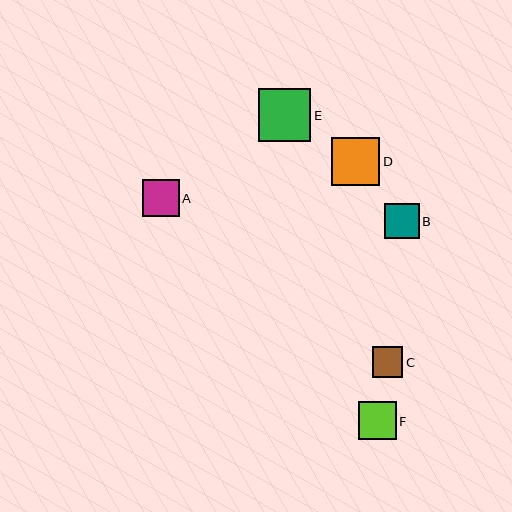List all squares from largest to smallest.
From largest to smallest: E, D, F, A, B, C.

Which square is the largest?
Square E is the largest with a size of approximately 52 pixels.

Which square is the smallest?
Square C is the smallest with a size of approximately 30 pixels.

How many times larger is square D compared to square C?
Square D is approximately 1.6 times the size of square C.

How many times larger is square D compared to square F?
Square D is approximately 1.3 times the size of square F.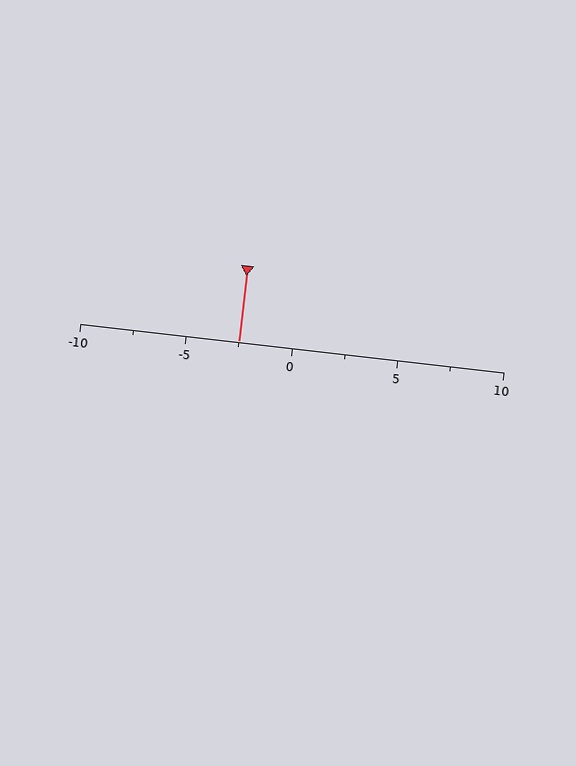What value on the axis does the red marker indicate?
The marker indicates approximately -2.5.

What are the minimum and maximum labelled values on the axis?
The axis runs from -10 to 10.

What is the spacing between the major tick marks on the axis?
The major ticks are spaced 5 apart.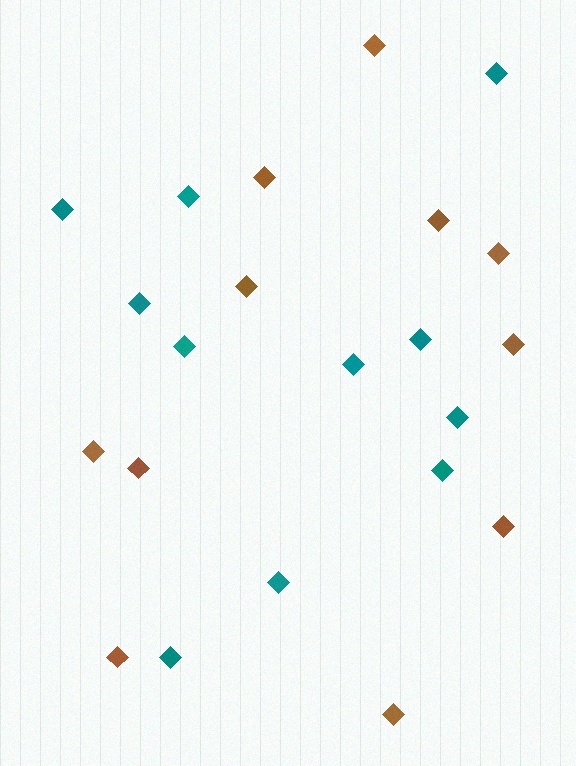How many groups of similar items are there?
There are 2 groups: one group of brown diamonds (11) and one group of teal diamonds (11).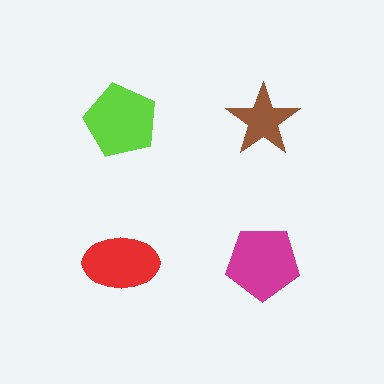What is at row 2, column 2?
A magenta pentagon.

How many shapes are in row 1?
2 shapes.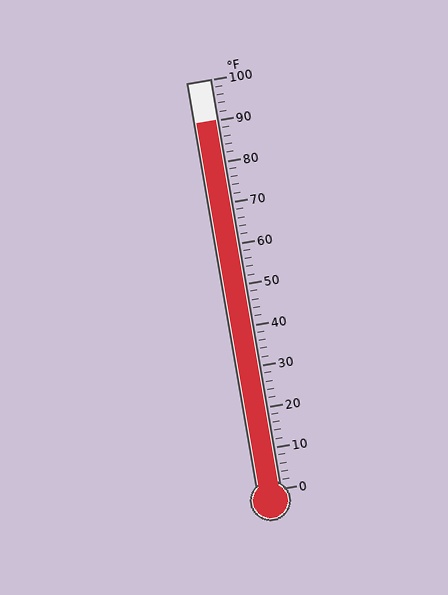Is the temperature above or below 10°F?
The temperature is above 10°F.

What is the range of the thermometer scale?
The thermometer scale ranges from 0°F to 100°F.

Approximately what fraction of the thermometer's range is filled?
The thermometer is filled to approximately 90% of its range.